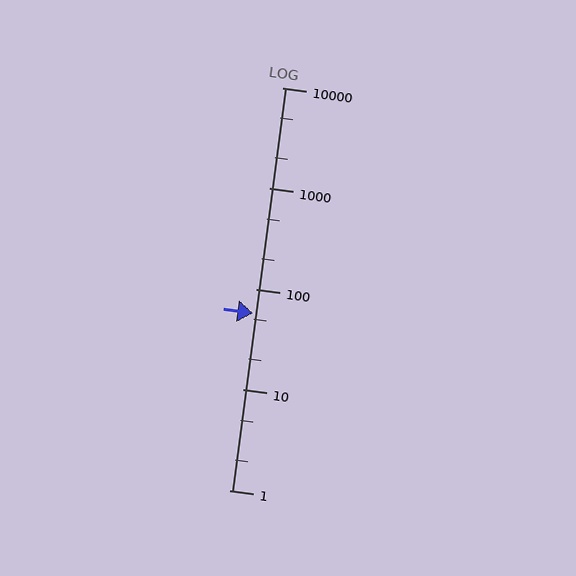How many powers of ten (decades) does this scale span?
The scale spans 4 decades, from 1 to 10000.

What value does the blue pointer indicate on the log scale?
The pointer indicates approximately 58.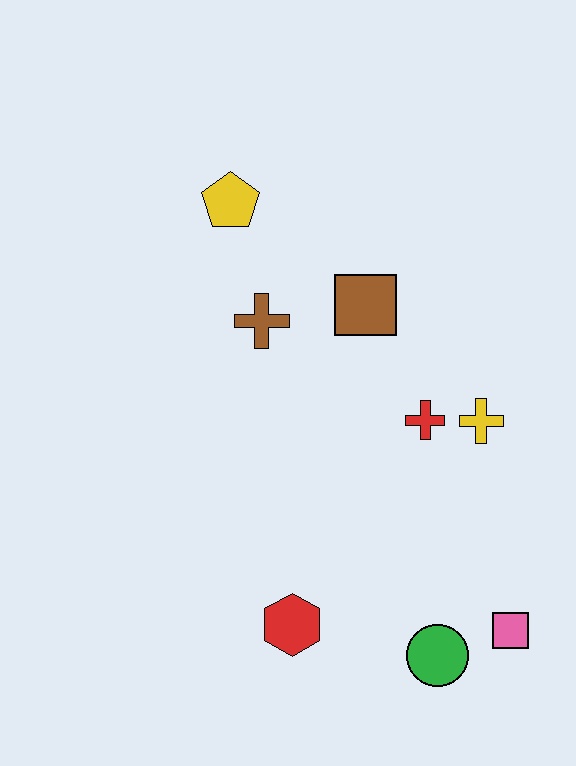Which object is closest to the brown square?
The brown cross is closest to the brown square.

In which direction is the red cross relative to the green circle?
The red cross is above the green circle.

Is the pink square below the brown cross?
Yes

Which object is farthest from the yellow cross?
The yellow pentagon is farthest from the yellow cross.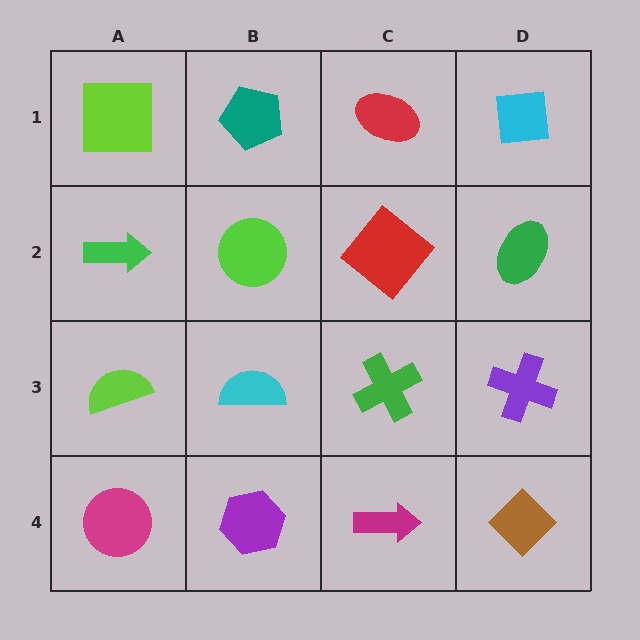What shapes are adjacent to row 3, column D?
A green ellipse (row 2, column D), a brown diamond (row 4, column D), a green cross (row 3, column C).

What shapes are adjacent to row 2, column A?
A lime square (row 1, column A), a lime semicircle (row 3, column A), a lime circle (row 2, column B).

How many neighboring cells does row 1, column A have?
2.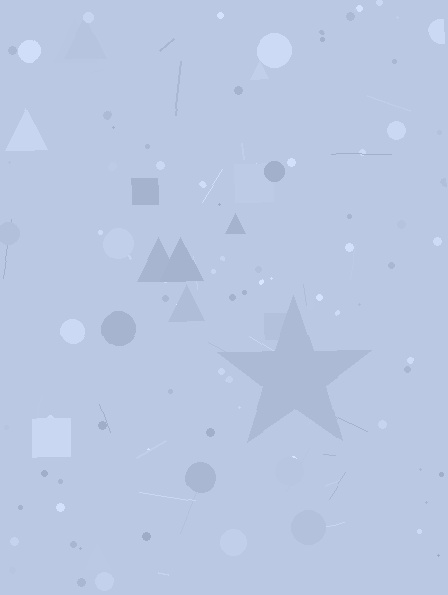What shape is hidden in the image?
A star is hidden in the image.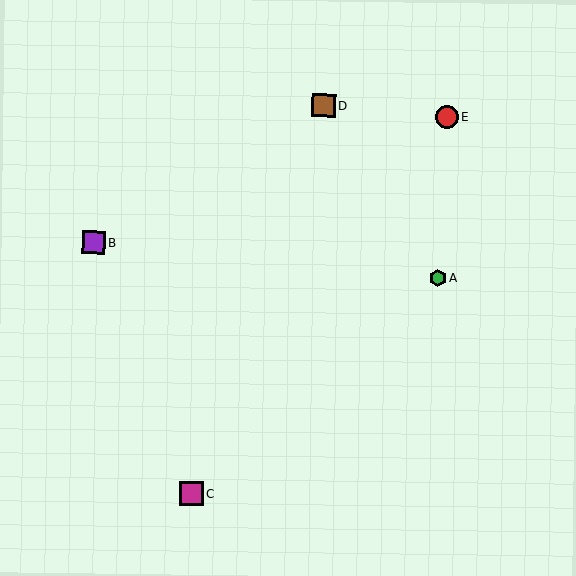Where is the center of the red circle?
The center of the red circle is at (447, 117).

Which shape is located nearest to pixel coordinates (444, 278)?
The green hexagon (labeled A) at (438, 278) is nearest to that location.